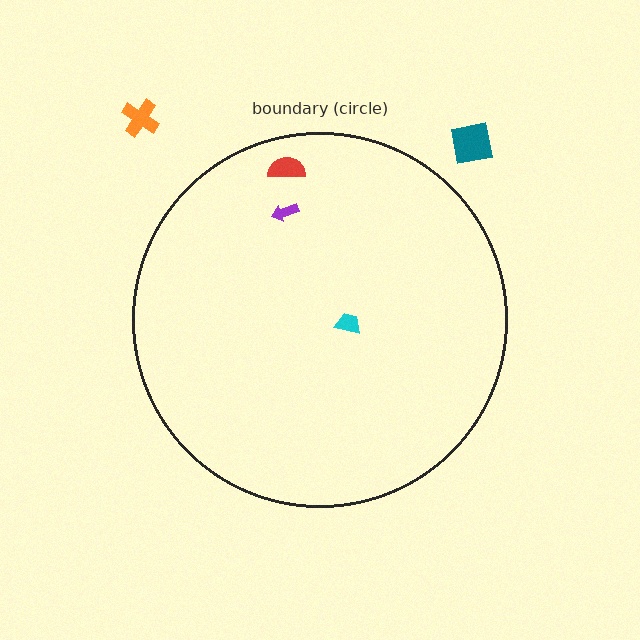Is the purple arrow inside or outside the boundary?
Inside.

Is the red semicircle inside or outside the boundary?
Inside.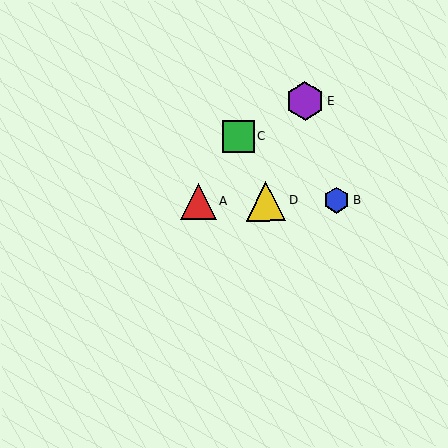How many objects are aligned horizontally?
3 objects (A, B, D) are aligned horizontally.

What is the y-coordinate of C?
Object C is at y≈136.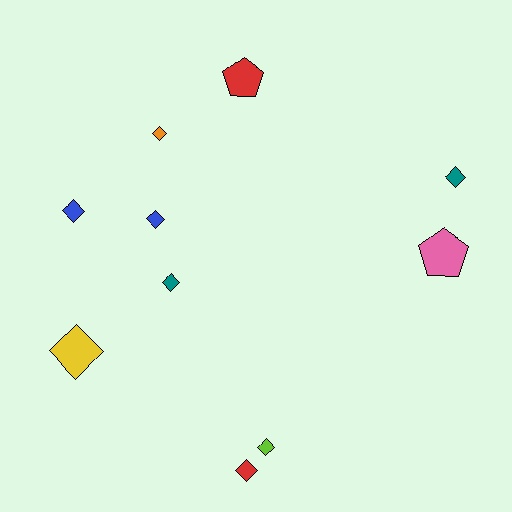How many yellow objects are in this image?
There is 1 yellow object.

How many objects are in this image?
There are 10 objects.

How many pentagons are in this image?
There are 2 pentagons.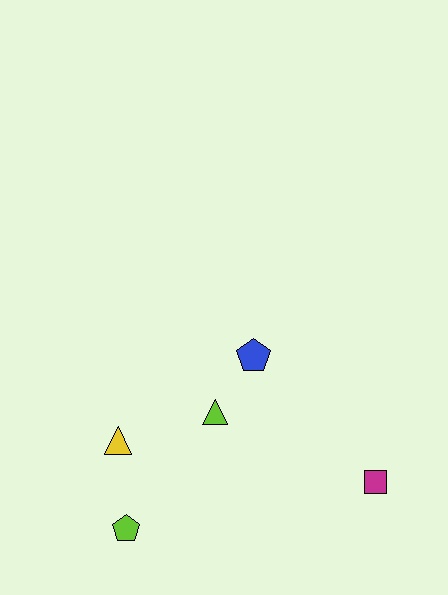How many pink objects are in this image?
There are no pink objects.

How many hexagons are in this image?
There are no hexagons.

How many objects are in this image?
There are 5 objects.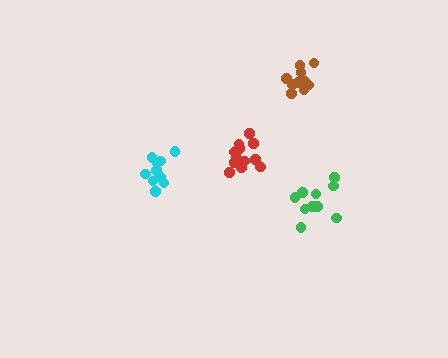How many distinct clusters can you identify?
There are 4 distinct clusters.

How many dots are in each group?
Group 1: 12 dots, Group 2: 10 dots, Group 3: 10 dots, Group 4: 10 dots (42 total).